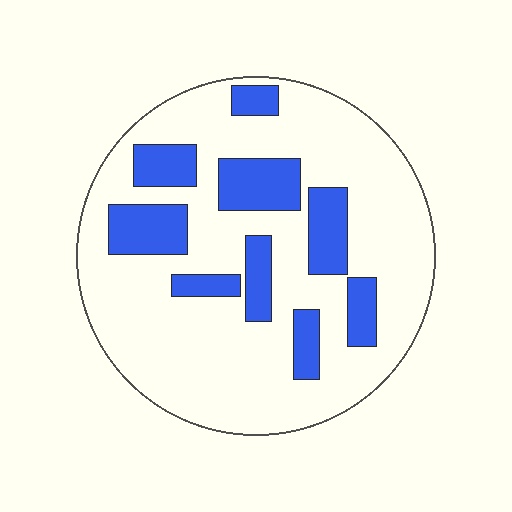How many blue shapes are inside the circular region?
9.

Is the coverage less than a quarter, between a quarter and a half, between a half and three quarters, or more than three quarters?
Less than a quarter.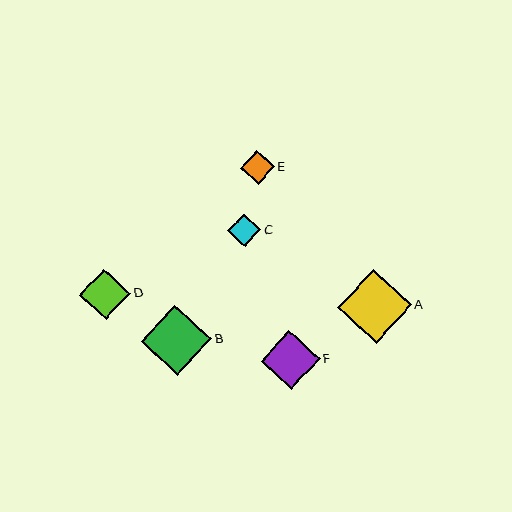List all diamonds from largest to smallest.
From largest to smallest: A, B, F, D, E, C.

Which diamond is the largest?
Diamond A is the largest with a size of approximately 74 pixels.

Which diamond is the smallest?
Diamond C is the smallest with a size of approximately 33 pixels.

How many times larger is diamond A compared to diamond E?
Diamond A is approximately 2.2 times the size of diamond E.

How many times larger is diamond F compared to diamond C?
Diamond F is approximately 1.8 times the size of diamond C.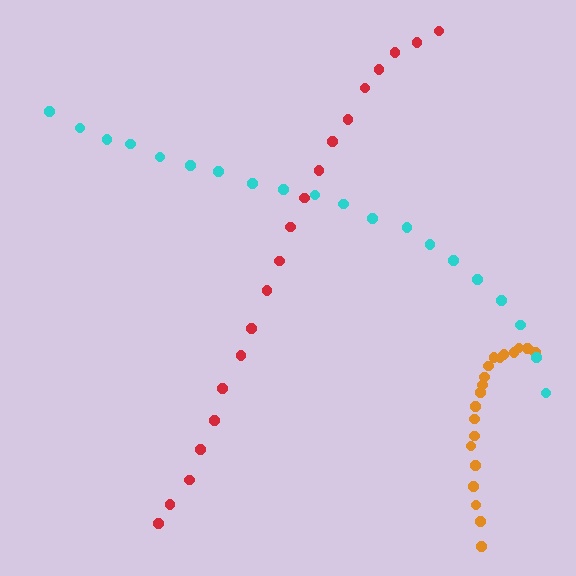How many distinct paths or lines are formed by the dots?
There are 3 distinct paths.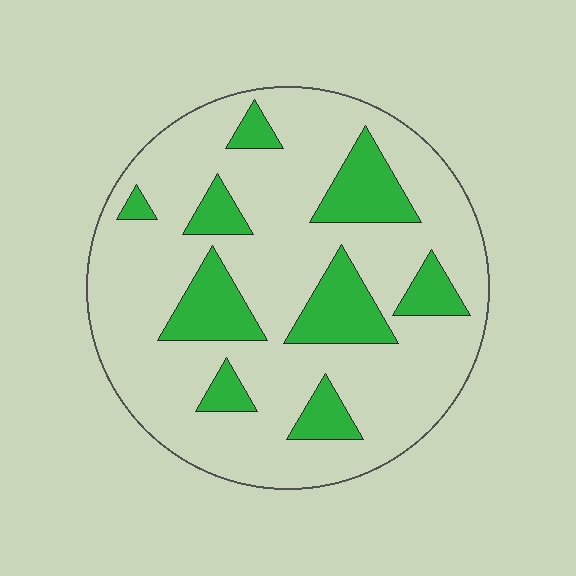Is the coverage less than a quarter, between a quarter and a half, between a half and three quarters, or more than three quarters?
Less than a quarter.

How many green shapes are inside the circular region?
9.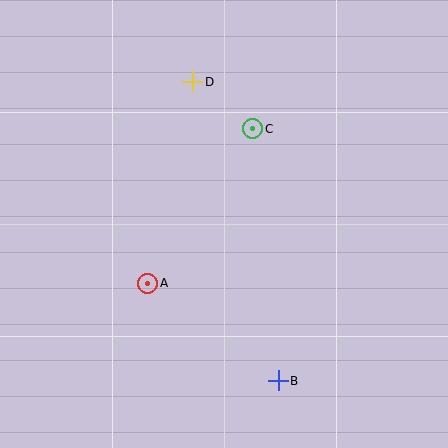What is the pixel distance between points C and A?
The distance between C and A is 187 pixels.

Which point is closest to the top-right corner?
Point C is closest to the top-right corner.